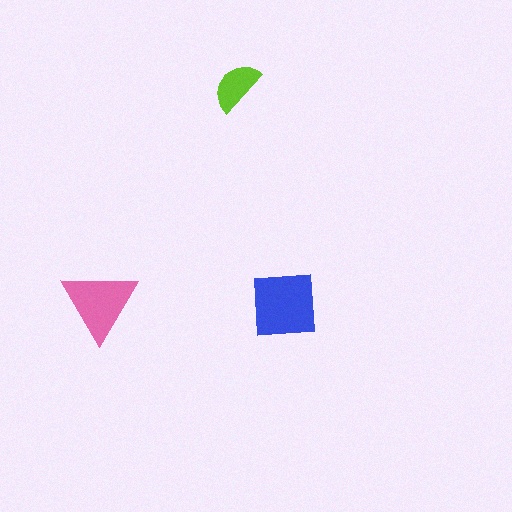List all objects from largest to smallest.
The blue square, the pink triangle, the lime semicircle.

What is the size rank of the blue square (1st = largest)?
1st.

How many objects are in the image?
There are 3 objects in the image.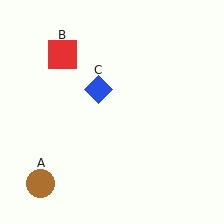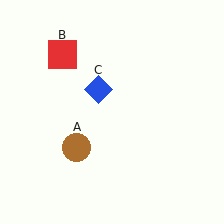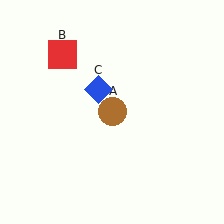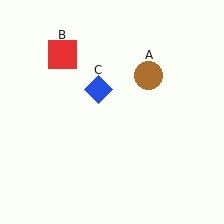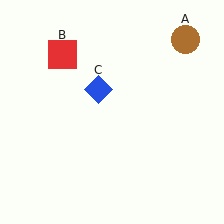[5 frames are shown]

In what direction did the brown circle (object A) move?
The brown circle (object A) moved up and to the right.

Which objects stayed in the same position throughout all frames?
Red square (object B) and blue diamond (object C) remained stationary.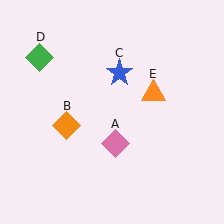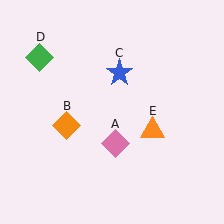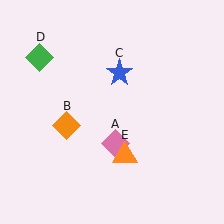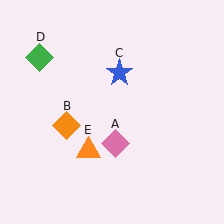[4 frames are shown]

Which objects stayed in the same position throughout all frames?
Pink diamond (object A) and orange diamond (object B) and blue star (object C) and green diamond (object D) remained stationary.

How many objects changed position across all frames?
1 object changed position: orange triangle (object E).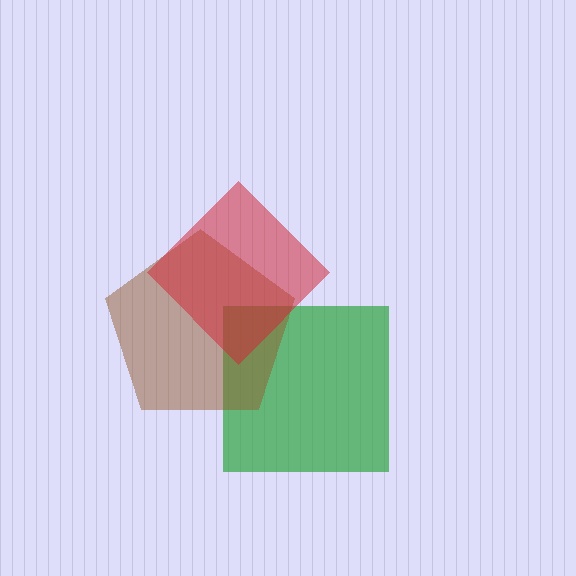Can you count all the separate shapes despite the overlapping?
Yes, there are 3 separate shapes.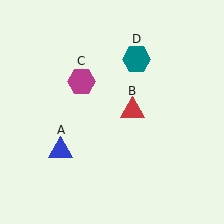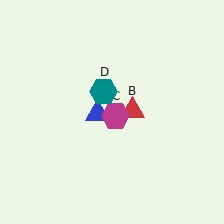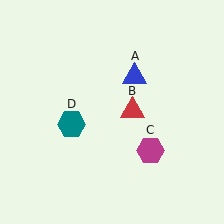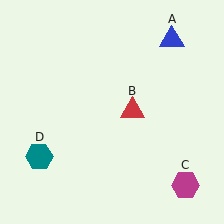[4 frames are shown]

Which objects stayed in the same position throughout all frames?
Red triangle (object B) remained stationary.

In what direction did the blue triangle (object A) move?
The blue triangle (object A) moved up and to the right.